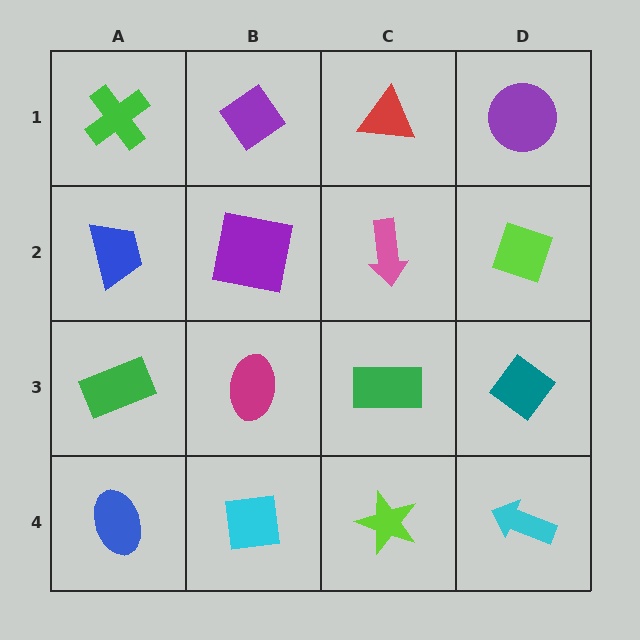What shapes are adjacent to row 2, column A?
A green cross (row 1, column A), a green rectangle (row 3, column A), a purple square (row 2, column B).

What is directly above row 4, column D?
A teal diamond.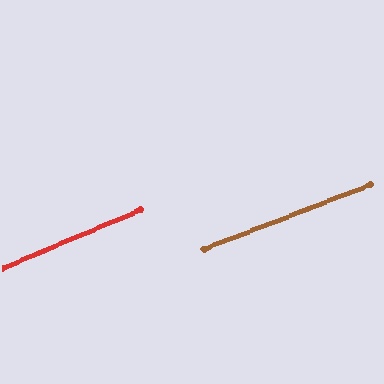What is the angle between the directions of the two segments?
Approximately 2 degrees.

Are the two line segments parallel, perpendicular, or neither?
Parallel — their directions differ by only 1.6°.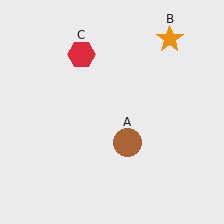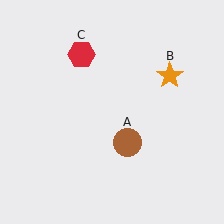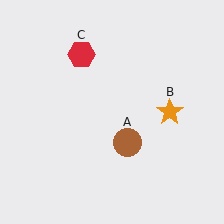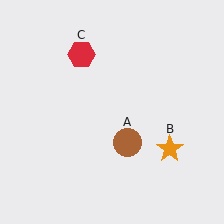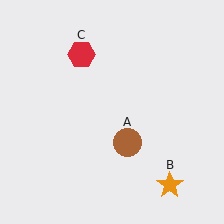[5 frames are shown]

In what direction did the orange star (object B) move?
The orange star (object B) moved down.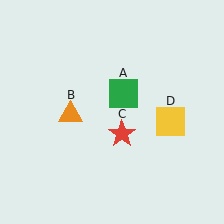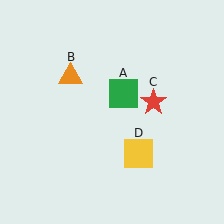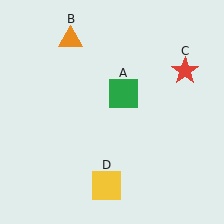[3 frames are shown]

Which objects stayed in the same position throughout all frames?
Green square (object A) remained stationary.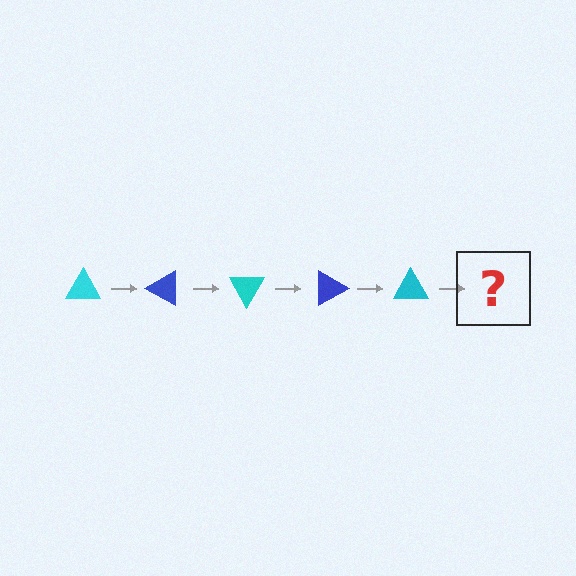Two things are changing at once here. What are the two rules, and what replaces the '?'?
The two rules are that it rotates 30 degrees each step and the color cycles through cyan and blue. The '?' should be a blue triangle, rotated 150 degrees from the start.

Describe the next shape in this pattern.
It should be a blue triangle, rotated 150 degrees from the start.